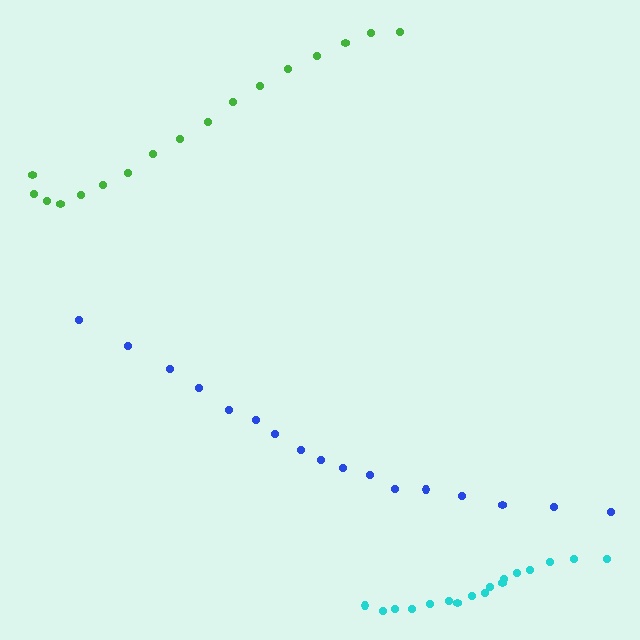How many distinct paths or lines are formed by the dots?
There are 3 distinct paths.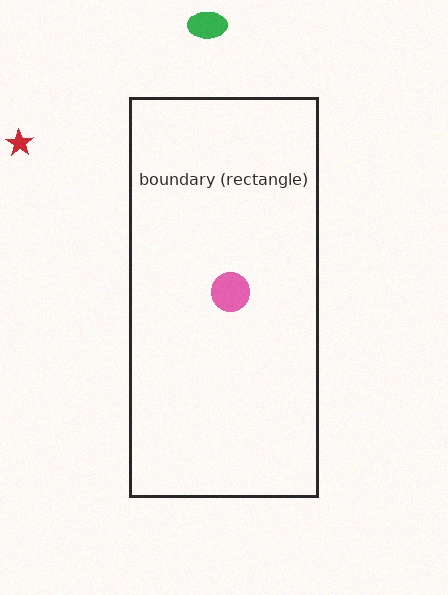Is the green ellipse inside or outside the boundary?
Outside.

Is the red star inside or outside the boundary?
Outside.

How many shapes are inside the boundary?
1 inside, 2 outside.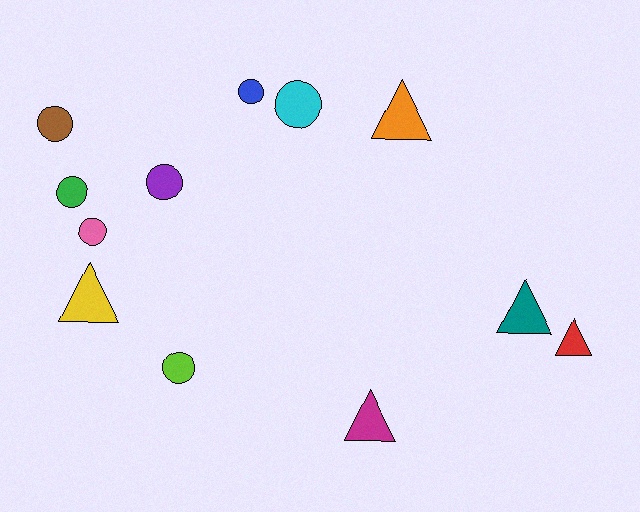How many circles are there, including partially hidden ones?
There are 7 circles.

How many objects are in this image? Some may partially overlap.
There are 12 objects.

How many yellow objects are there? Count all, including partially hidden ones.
There is 1 yellow object.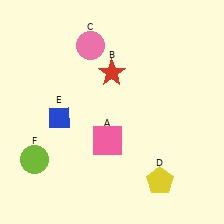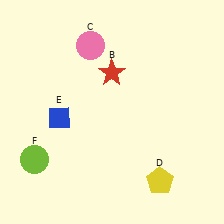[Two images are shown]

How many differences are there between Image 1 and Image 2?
There is 1 difference between the two images.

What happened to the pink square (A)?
The pink square (A) was removed in Image 2. It was in the bottom-left area of Image 1.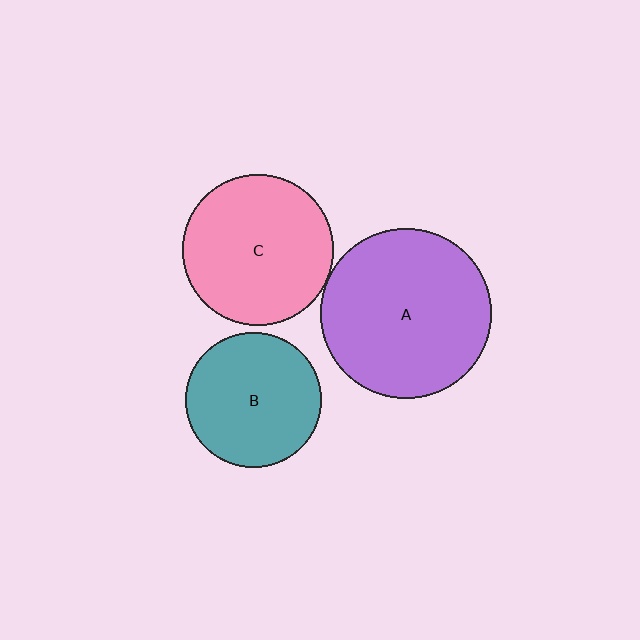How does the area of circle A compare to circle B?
Approximately 1.6 times.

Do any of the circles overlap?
No, none of the circles overlap.